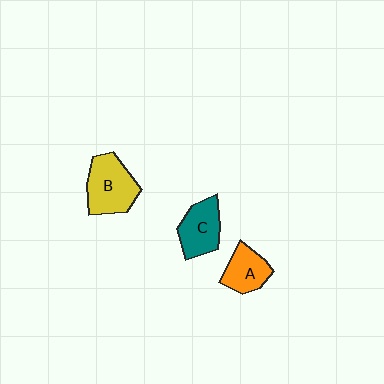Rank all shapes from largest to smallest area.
From largest to smallest: B (yellow), C (teal), A (orange).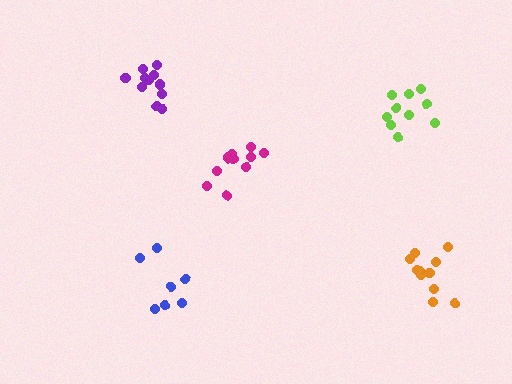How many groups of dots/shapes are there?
There are 5 groups.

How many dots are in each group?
Group 1: 10 dots, Group 2: 10 dots, Group 3: 7 dots, Group 4: 11 dots, Group 5: 12 dots (50 total).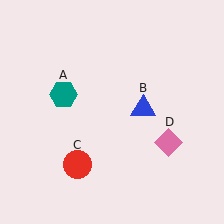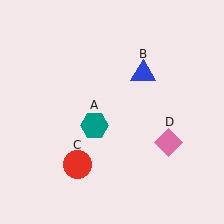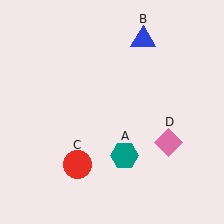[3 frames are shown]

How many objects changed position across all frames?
2 objects changed position: teal hexagon (object A), blue triangle (object B).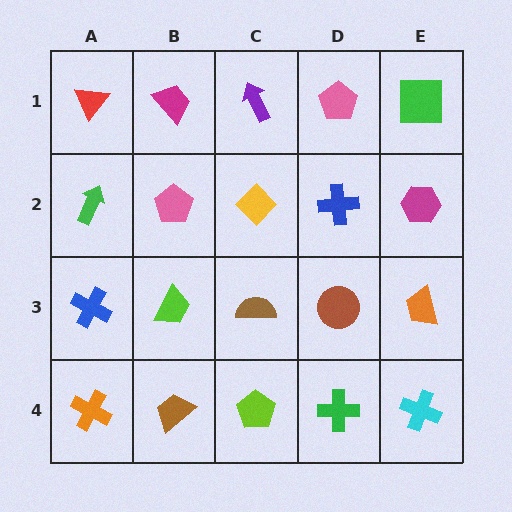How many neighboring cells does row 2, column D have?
4.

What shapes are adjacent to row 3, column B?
A pink pentagon (row 2, column B), a brown trapezoid (row 4, column B), a blue cross (row 3, column A), a brown semicircle (row 3, column C).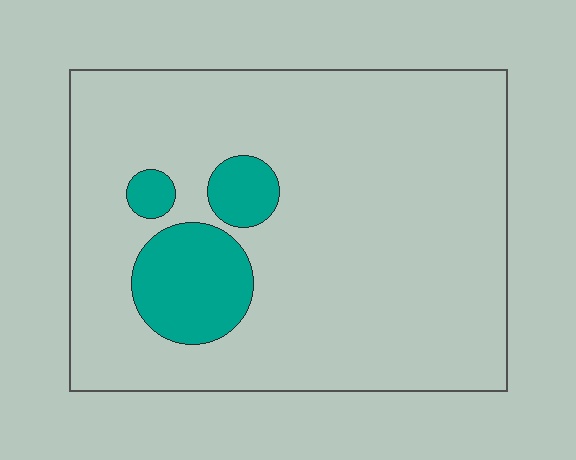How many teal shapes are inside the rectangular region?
3.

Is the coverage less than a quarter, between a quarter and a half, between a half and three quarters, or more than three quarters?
Less than a quarter.